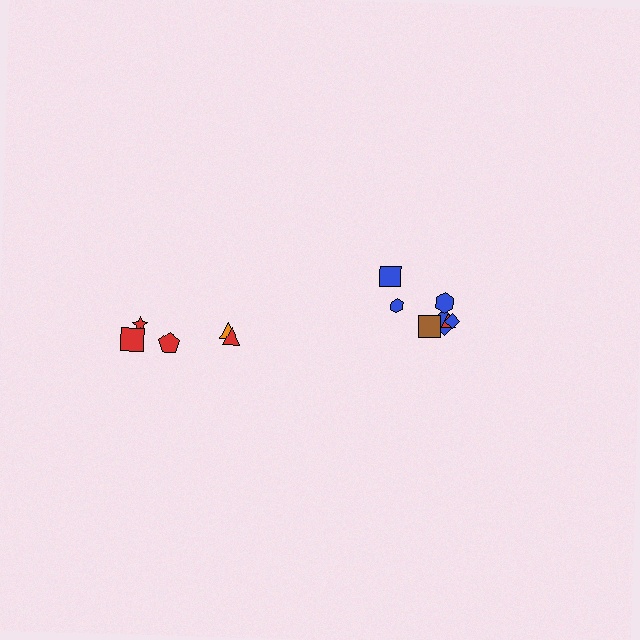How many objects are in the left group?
There are 5 objects.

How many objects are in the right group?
There are 7 objects.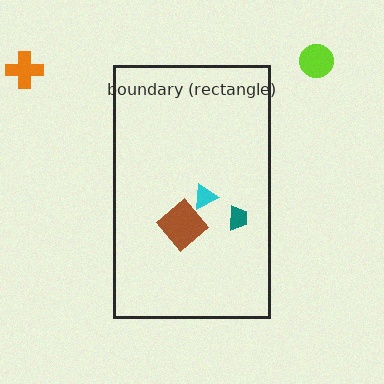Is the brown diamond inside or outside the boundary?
Inside.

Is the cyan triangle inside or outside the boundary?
Inside.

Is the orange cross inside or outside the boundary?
Outside.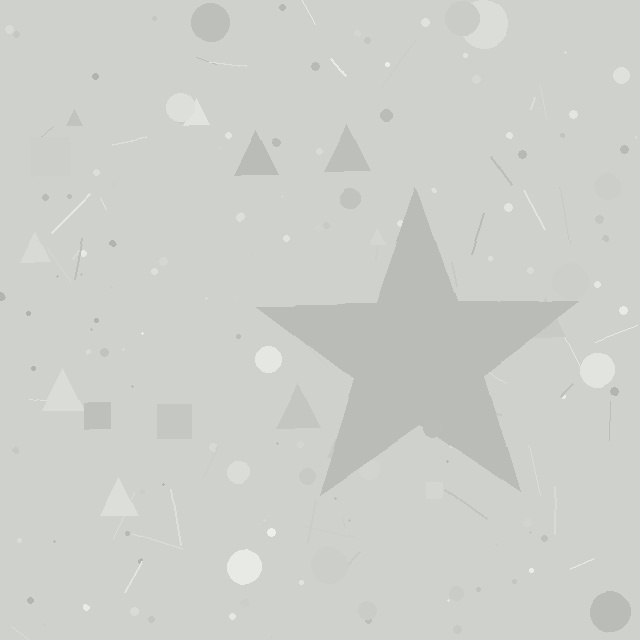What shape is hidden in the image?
A star is hidden in the image.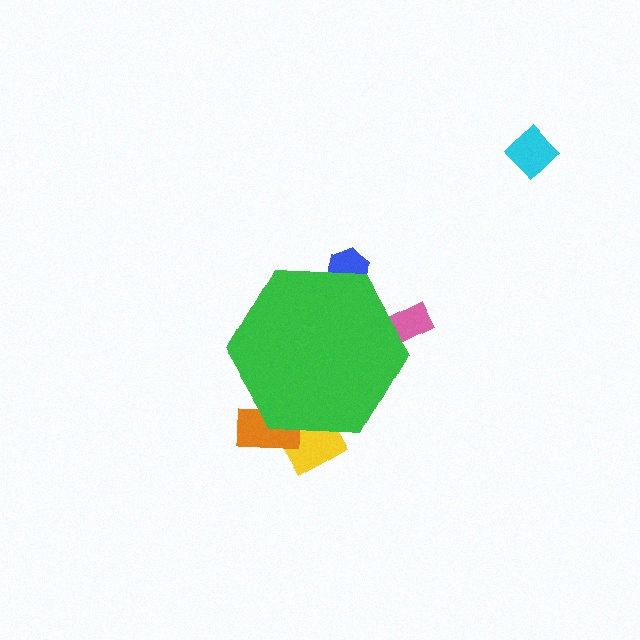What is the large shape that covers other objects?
A green hexagon.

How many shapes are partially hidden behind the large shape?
4 shapes are partially hidden.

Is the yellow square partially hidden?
Yes, the yellow square is partially hidden behind the green hexagon.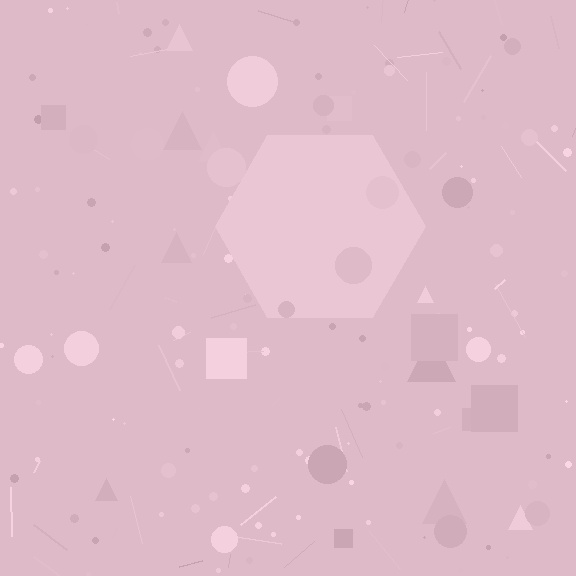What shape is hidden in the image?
A hexagon is hidden in the image.